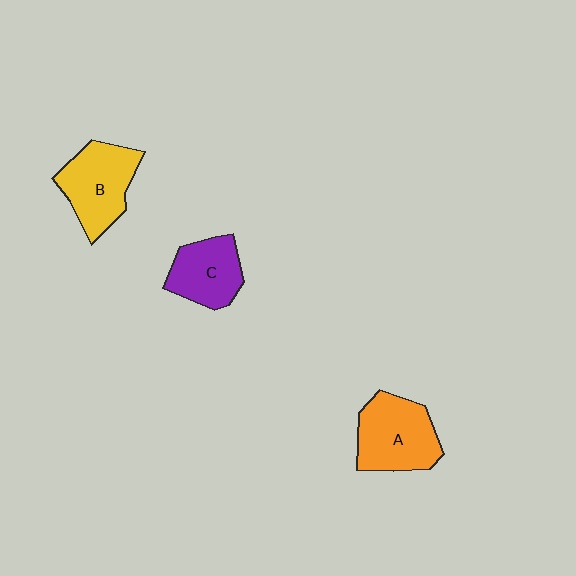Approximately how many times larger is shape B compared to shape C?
Approximately 1.3 times.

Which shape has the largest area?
Shape A (orange).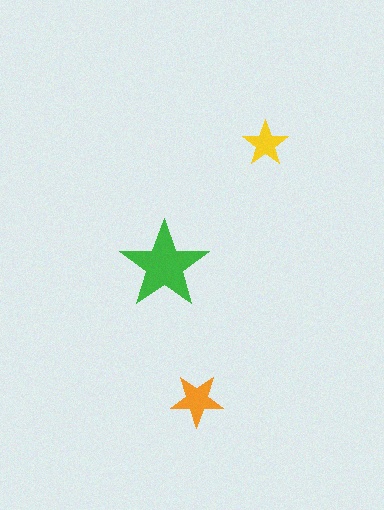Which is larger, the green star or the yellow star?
The green one.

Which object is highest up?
The yellow star is topmost.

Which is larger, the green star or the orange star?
The green one.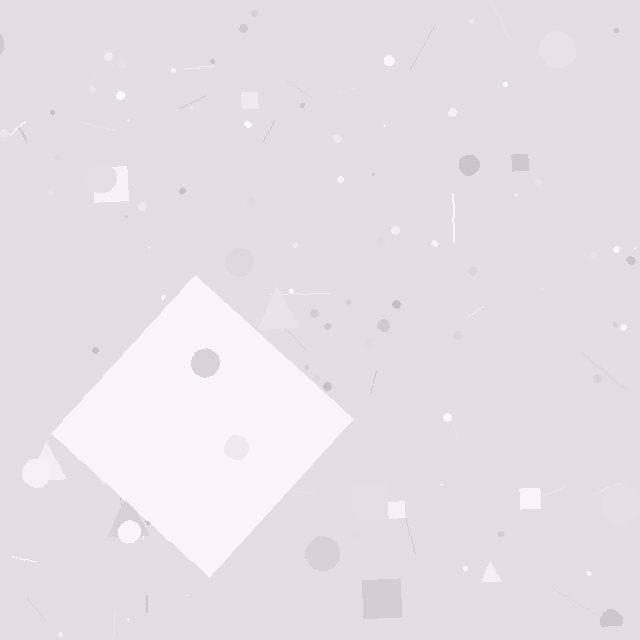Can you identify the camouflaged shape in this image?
The camouflaged shape is a diamond.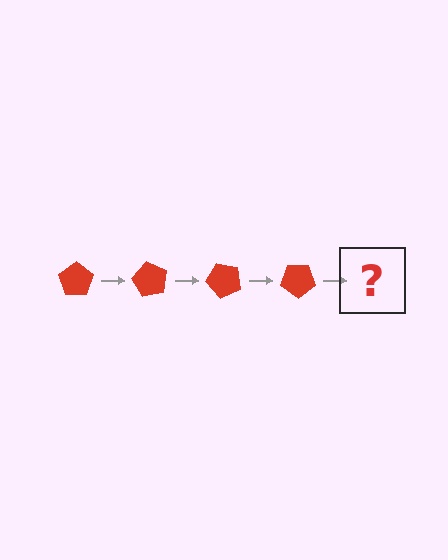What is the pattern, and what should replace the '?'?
The pattern is that the pentagon rotates 60 degrees each step. The '?' should be a red pentagon rotated 240 degrees.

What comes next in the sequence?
The next element should be a red pentagon rotated 240 degrees.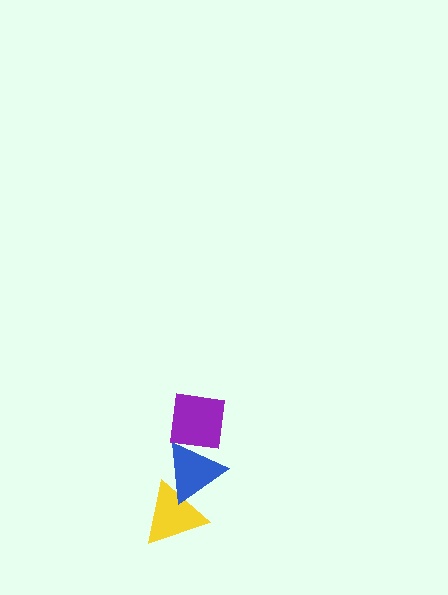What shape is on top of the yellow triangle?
The blue triangle is on top of the yellow triangle.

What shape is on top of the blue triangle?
The purple square is on top of the blue triangle.